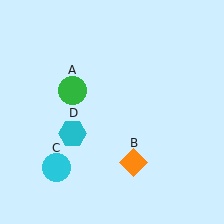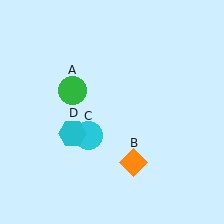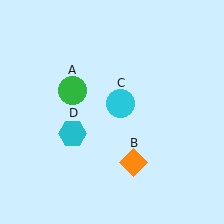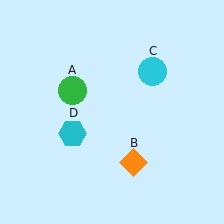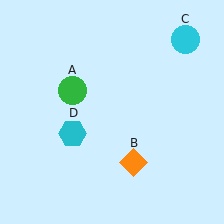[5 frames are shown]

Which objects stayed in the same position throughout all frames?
Green circle (object A) and orange diamond (object B) and cyan hexagon (object D) remained stationary.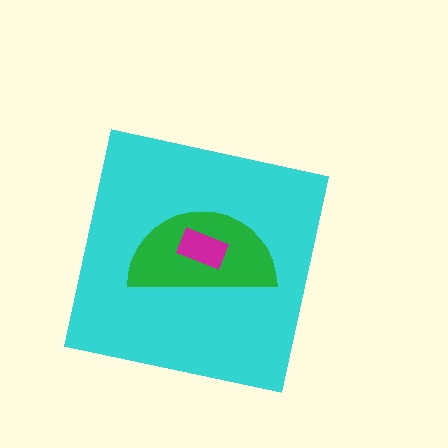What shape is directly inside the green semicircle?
The magenta rectangle.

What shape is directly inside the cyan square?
The green semicircle.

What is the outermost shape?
The cyan square.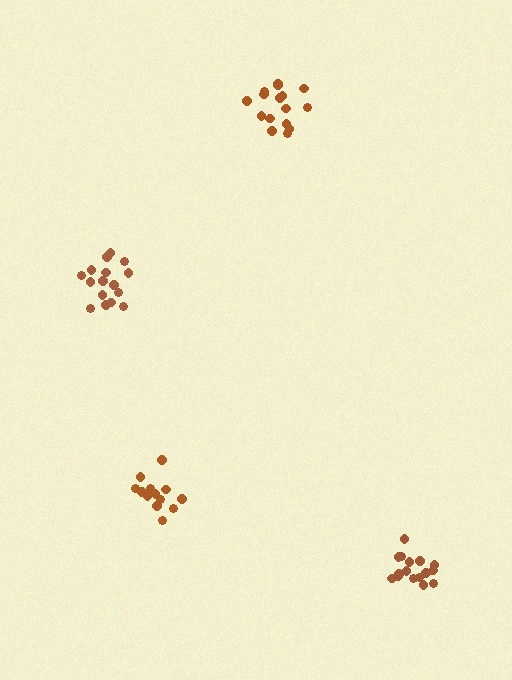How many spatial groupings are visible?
There are 4 spatial groupings.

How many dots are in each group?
Group 1: 16 dots, Group 2: 15 dots, Group 3: 16 dots, Group 4: 16 dots (63 total).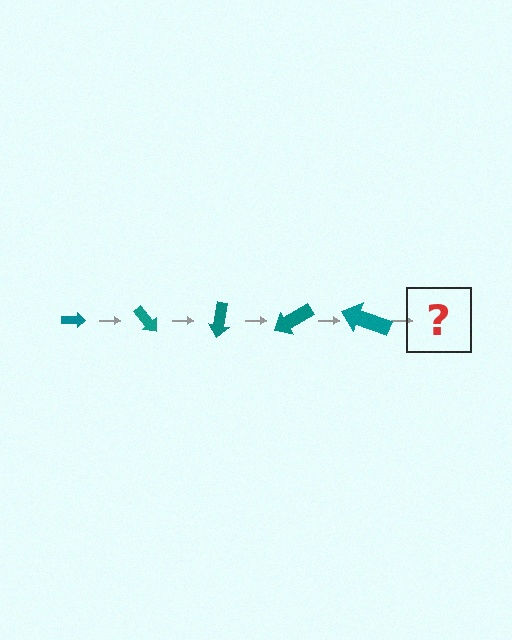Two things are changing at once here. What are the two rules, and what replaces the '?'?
The two rules are that the arrow grows larger each step and it rotates 50 degrees each step. The '?' should be an arrow, larger than the previous one and rotated 250 degrees from the start.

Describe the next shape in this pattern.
It should be an arrow, larger than the previous one and rotated 250 degrees from the start.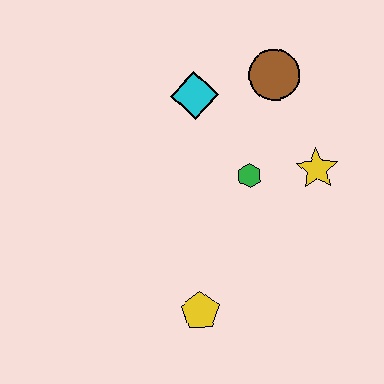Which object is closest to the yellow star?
The green hexagon is closest to the yellow star.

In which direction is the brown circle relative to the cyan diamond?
The brown circle is to the right of the cyan diamond.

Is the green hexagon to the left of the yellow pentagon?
No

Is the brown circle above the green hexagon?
Yes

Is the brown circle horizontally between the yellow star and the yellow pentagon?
Yes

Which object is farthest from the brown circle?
The yellow pentagon is farthest from the brown circle.